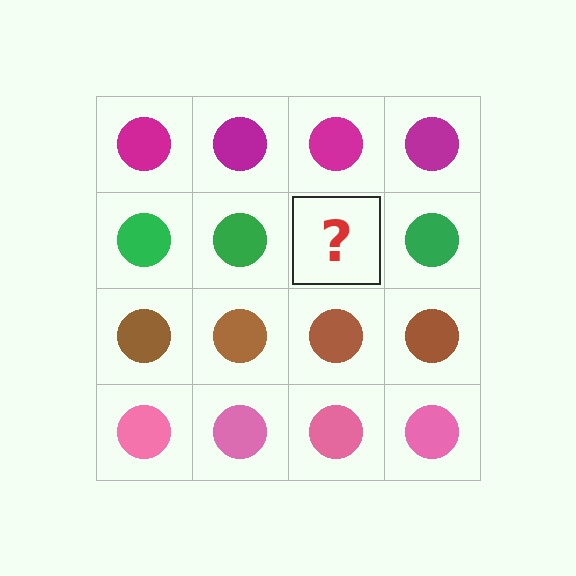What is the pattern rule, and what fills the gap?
The rule is that each row has a consistent color. The gap should be filled with a green circle.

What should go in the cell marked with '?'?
The missing cell should contain a green circle.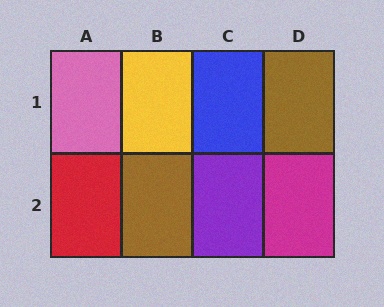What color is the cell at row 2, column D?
Magenta.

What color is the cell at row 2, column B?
Brown.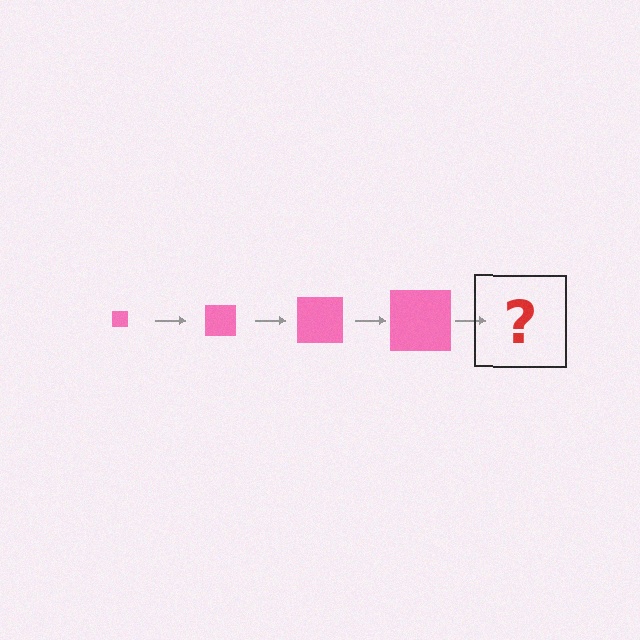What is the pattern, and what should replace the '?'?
The pattern is that the square gets progressively larger each step. The '?' should be a pink square, larger than the previous one.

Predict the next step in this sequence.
The next step is a pink square, larger than the previous one.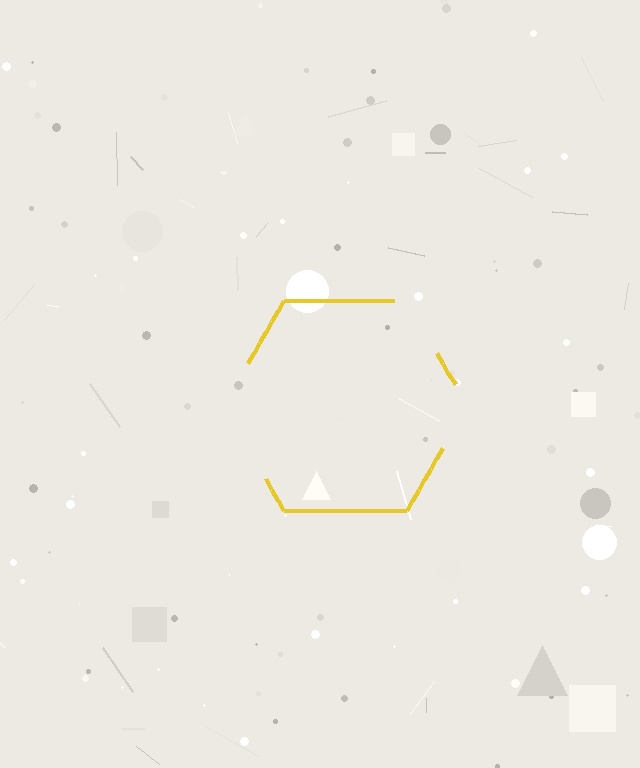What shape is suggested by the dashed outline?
The dashed outline suggests a hexagon.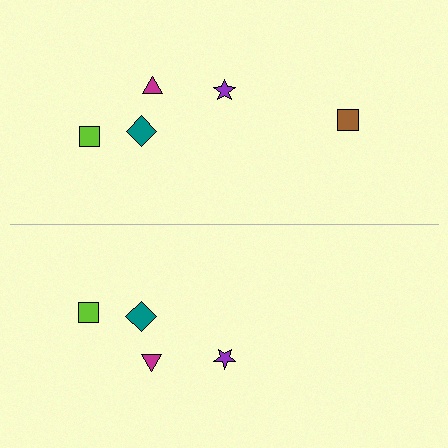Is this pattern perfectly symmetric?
No, the pattern is not perfectly symmetric. A brown square is missing from the bottom side.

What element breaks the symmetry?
A brown square is missing from the bottom side.